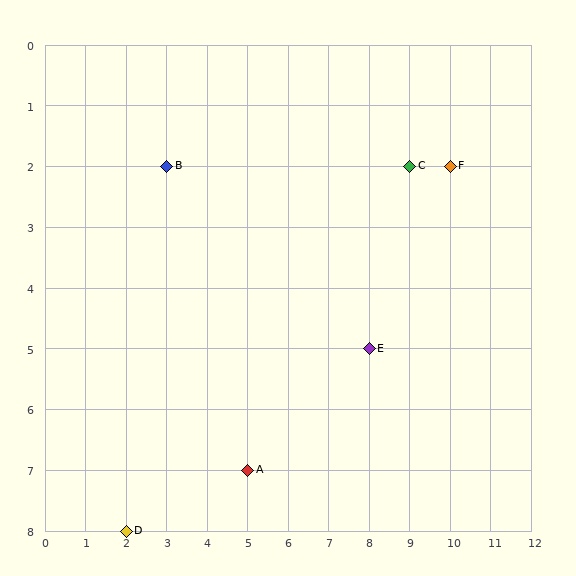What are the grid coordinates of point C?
Point C is at grid coordinates (9, 2).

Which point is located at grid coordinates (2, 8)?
Point D is at (2, 8).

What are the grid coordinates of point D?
Point D is at grid coordinates (2, 8).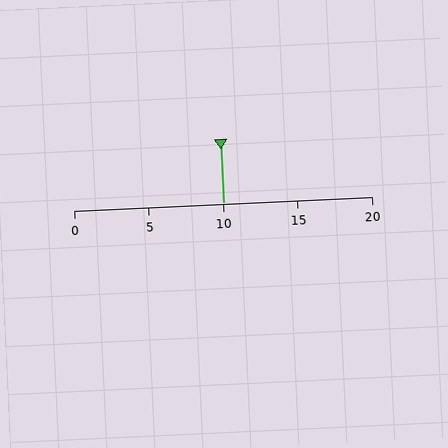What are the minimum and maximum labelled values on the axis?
The axis runs from 0 to 20.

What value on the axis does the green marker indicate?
The marker indicates approximately 10.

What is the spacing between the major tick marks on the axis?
The major ticks are spaced 5 apart.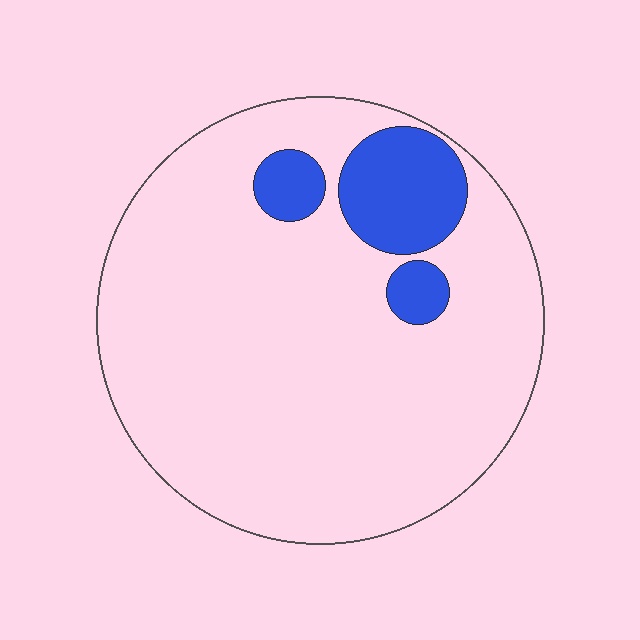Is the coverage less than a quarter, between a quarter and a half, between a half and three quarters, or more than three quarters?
Less than a quarter.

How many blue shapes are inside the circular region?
3.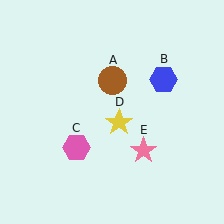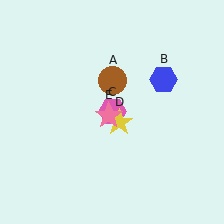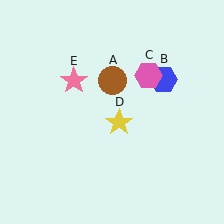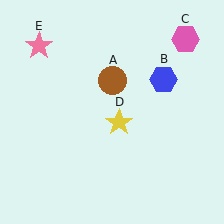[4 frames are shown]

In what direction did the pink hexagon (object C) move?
The pink hexagon (object C) moved up and to the right.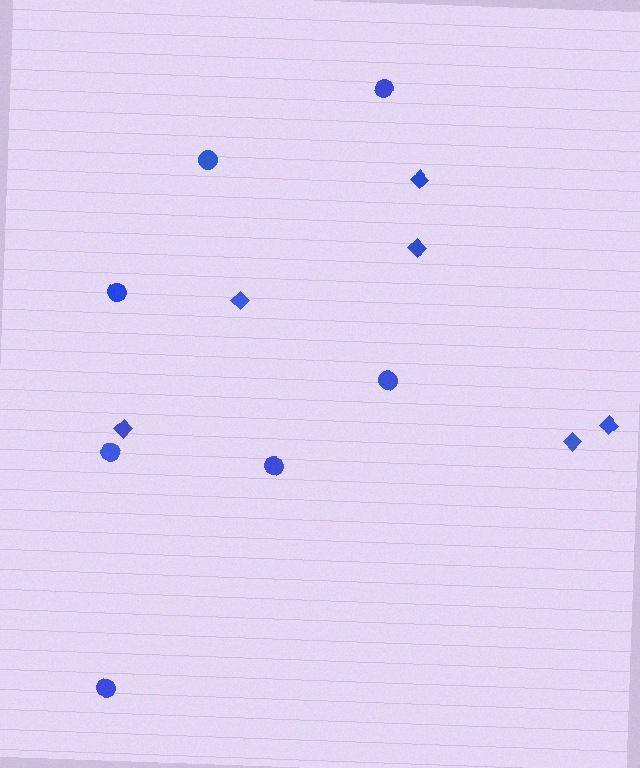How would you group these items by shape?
There are 2 groups: one group of circles (7) and one group of diamonds (6).